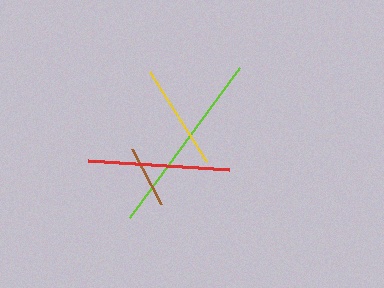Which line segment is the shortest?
The brown line is the shortest at approximately 61 pixels.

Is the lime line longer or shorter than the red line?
The lime line is longer than the red line.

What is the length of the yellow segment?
The yellow segment is approximately 106 pixels long.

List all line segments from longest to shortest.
From longest to shortest: lime, red, yellow, brown.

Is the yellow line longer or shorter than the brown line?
The yellow line is longer than the brown line.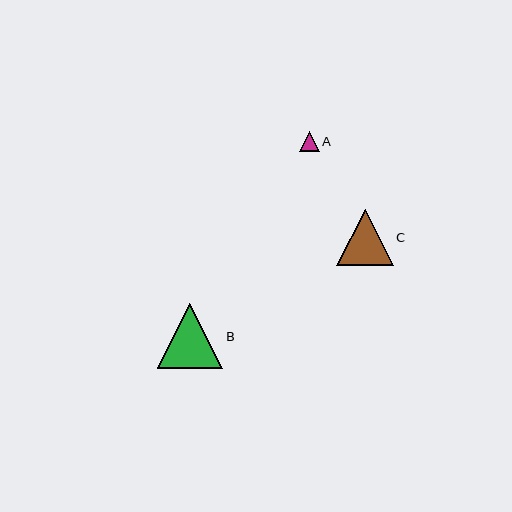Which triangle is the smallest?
Triangle A is the smallest with a size of approximately 20 pixels.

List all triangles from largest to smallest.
From largest to smallest: B, C, A.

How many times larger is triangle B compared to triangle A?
Triangle B is approximately 3.2 times the size of triangle A.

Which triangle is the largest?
Triangle B is the largest with a size of approximately 66 pixels.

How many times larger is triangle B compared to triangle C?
Triangle B is approximately 1.2 times the size of triangle C.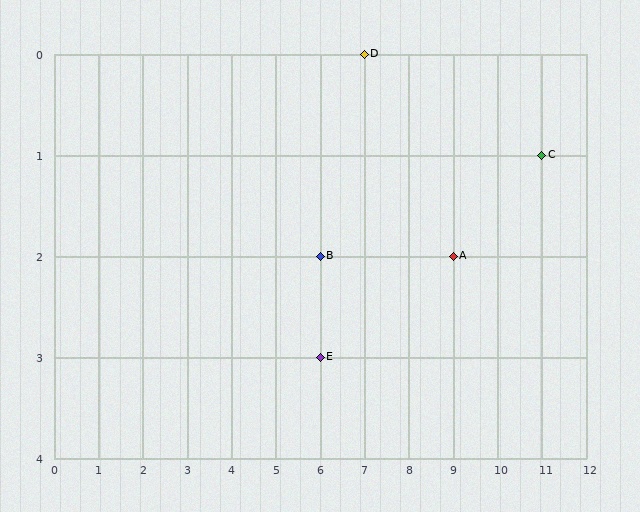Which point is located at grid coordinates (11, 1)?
Point C is at (11, 1).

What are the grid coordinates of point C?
Point C is at grid coordinates (11, 1).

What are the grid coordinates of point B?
Point B is at grid coordinates (6, 2).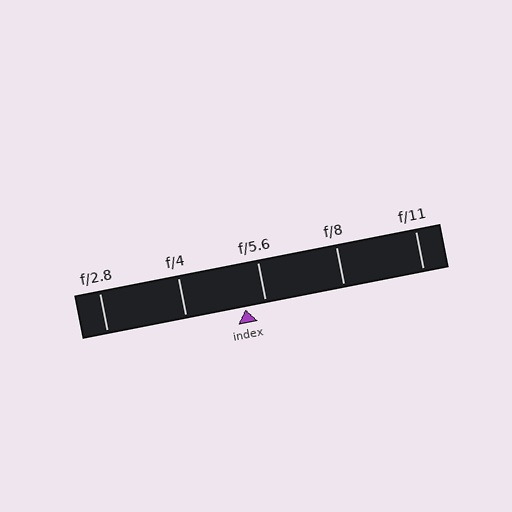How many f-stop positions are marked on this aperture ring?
There are 5 f-stop positions marked.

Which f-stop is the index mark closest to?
The index mark is closest to f/5.6.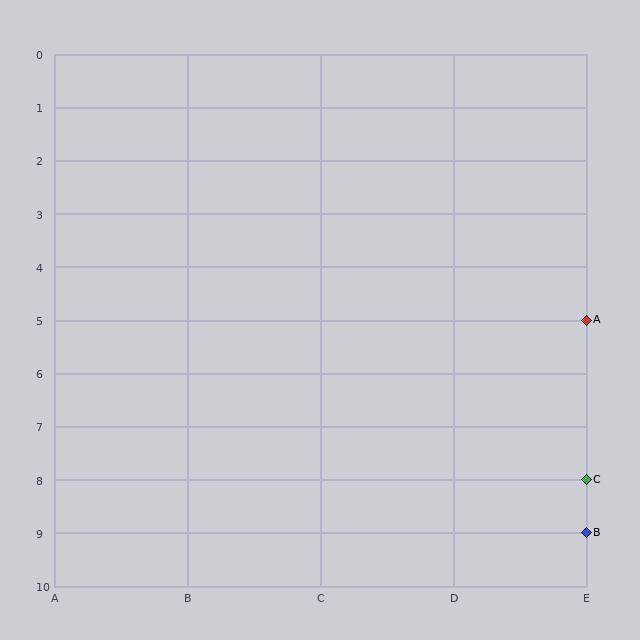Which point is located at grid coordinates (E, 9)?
Point B is at (E, 9).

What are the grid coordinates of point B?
Point B is at grid coordinates (E, 9).